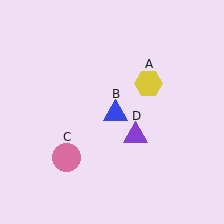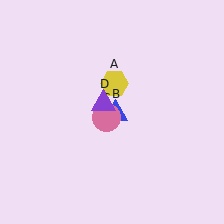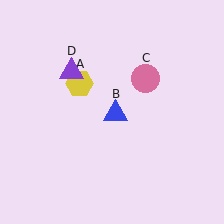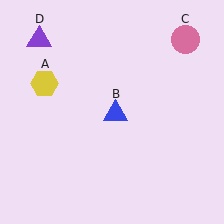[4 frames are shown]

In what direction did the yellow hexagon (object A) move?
The yellow hexagon (object A) moved left.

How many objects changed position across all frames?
3 objects changed position: yellow hexagon (object A), pink circle (object C), purple triangle (object D).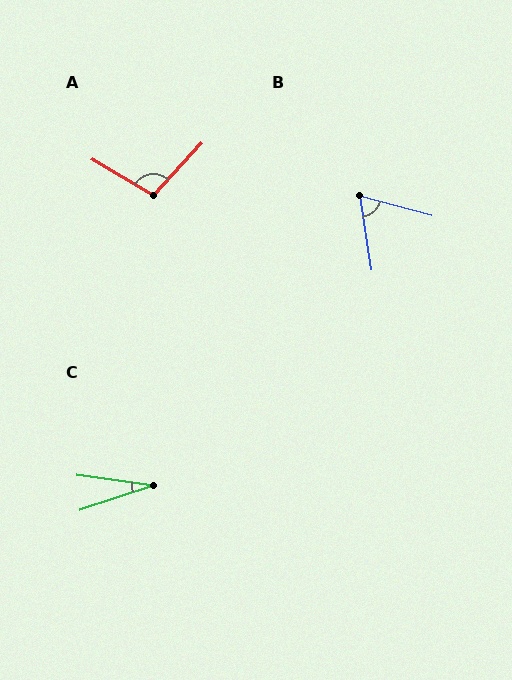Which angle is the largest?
A, at approximately 102 degrees.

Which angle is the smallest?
C, at approximately 26 degrees.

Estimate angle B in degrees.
Approximately 66 degrees.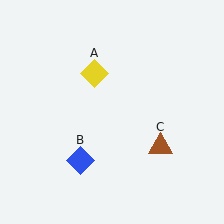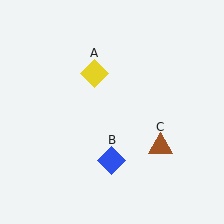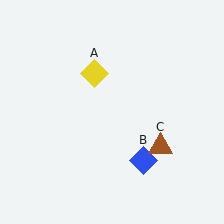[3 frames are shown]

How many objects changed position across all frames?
1 object changed position: blue diamond (object B).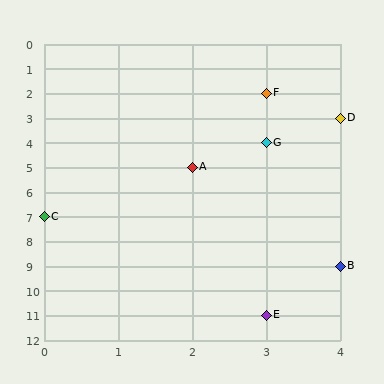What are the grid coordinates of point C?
Point C is at grid coordinates (0, 7).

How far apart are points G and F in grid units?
Points G and F are 2 rows apart.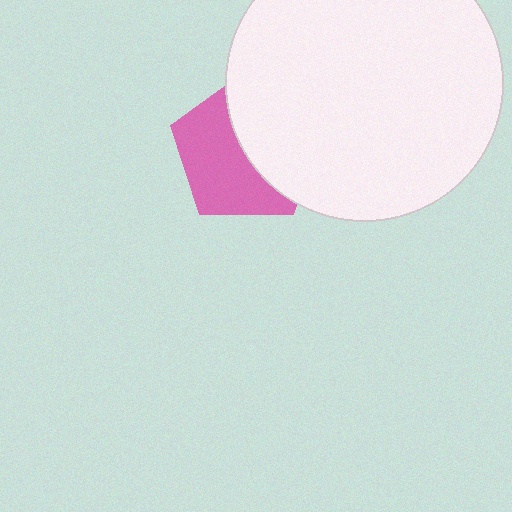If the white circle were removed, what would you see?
You would see the complete pink pentagon.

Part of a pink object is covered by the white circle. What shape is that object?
It is a pentagon.